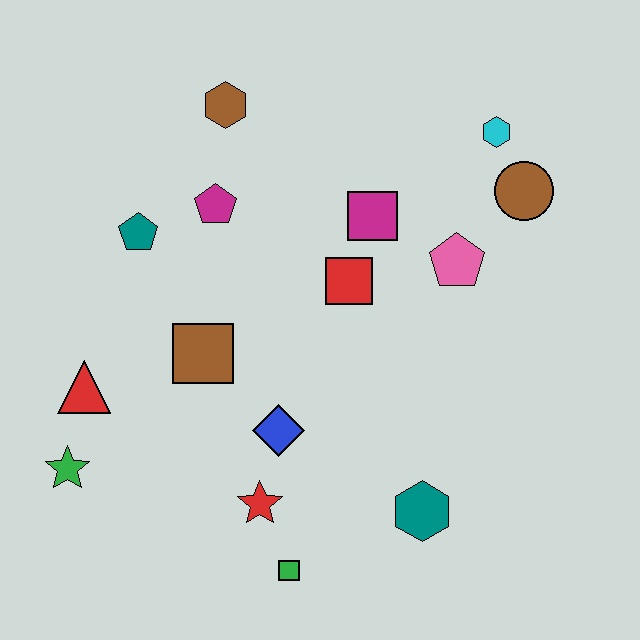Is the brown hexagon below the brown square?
No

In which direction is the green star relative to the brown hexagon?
The green star is below the brown hexagon.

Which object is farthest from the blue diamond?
The cyan hexagon is farthest from the blue diamond.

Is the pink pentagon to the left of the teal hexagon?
No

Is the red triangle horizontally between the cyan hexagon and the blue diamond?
No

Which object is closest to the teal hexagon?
The green square is closest to the teal hexagon.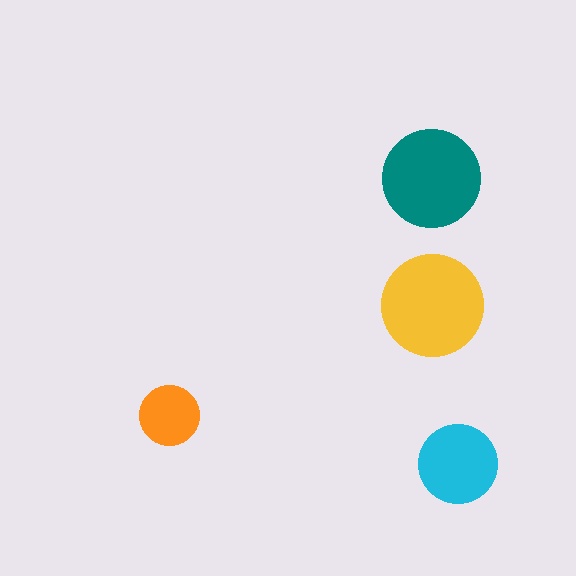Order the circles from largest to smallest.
the yellow one, the teal one, the cyan one, the orange one.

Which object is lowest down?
The cyan circle is bottommost.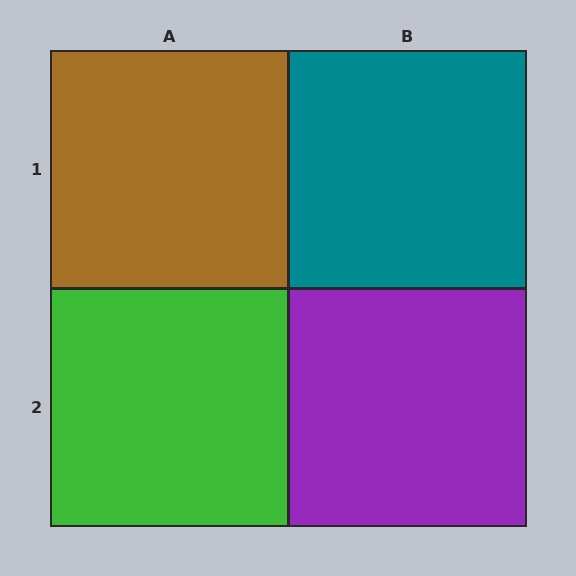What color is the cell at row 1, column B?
Teal.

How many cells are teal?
1 cell is teal.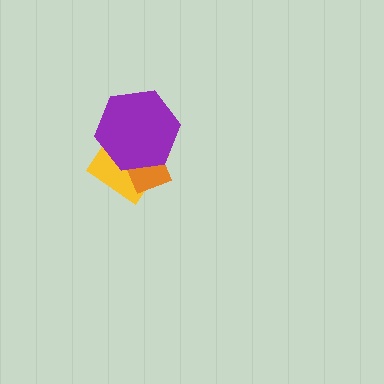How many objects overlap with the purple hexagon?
2 objects overlap with the purple hexagon.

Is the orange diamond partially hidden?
Yes, it is partially covered by another shape.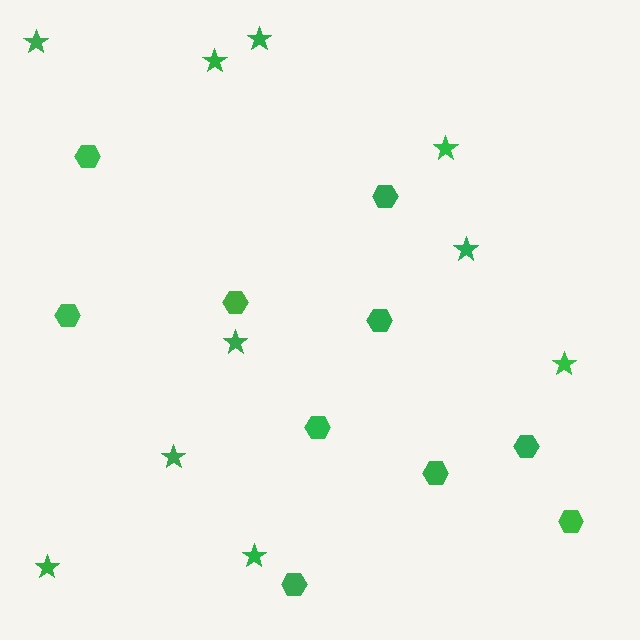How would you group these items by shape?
There are 2 groups: one group of stars (10) and one group of hexagons (10).